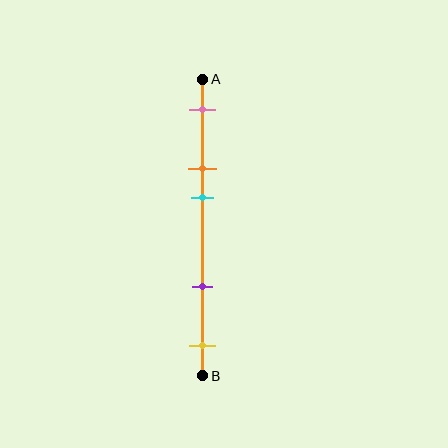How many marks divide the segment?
There are 5 marks dividing the segment.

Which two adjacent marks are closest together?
The orange and cyan marks are the closest adjacent pair.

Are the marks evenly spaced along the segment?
No, the marks are not evenly spaced.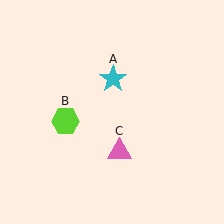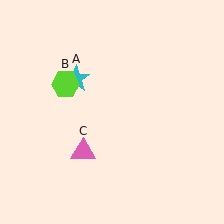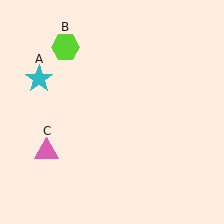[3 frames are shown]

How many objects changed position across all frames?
3 objects changed position: cyan star (object A), lime hexagon (object B), pink triangle (object C).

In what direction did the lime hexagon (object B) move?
The lime hexagon (object B) moved up.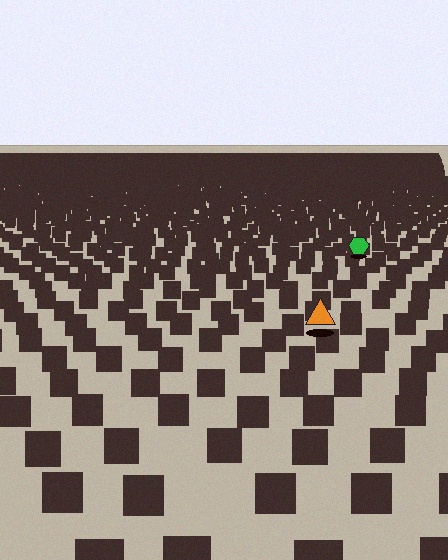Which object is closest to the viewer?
The orange triangle is closest. The texture marks near it are larger and more spread out.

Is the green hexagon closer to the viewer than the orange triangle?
No. The orange triangle is closer — you can tell from the texture gradient: the ground texture is coarser near it.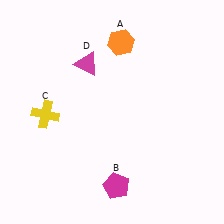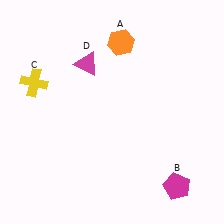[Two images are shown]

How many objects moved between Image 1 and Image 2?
2 objects moved between the two images.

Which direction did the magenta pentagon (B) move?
The magenta pentagon (B) moved right.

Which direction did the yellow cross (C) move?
The yellow cross (C) moved up.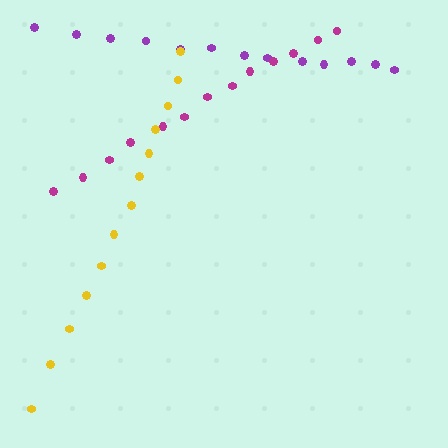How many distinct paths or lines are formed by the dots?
There are 3 distinct paths.